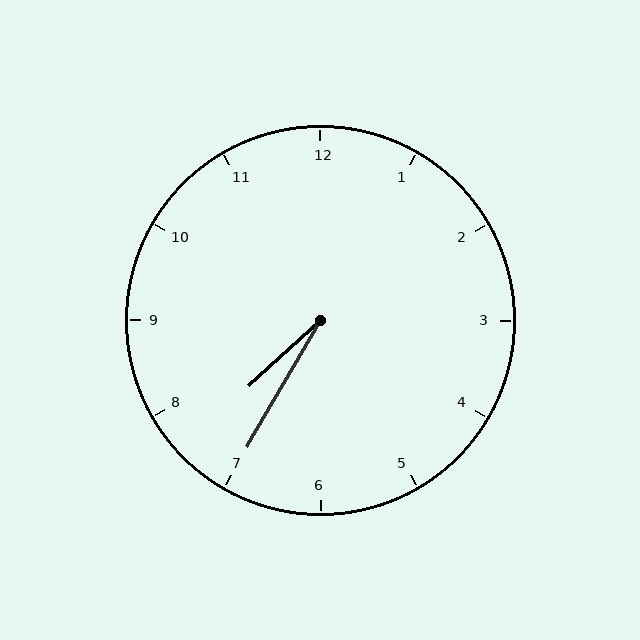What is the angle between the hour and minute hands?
Approximately 18 degrees.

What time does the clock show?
7:35.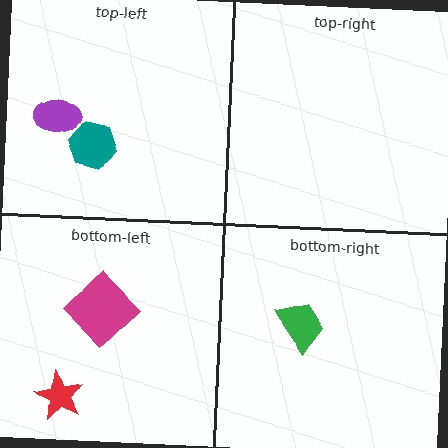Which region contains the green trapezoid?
The bottom-right region.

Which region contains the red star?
The bottom-left region.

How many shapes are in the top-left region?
2.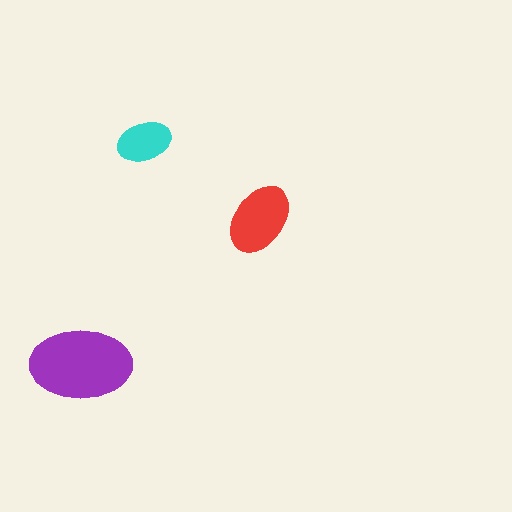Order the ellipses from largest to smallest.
the purple one, the red one, the cyan one.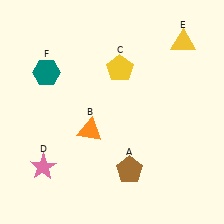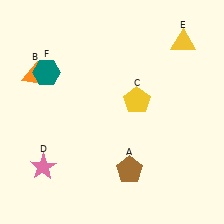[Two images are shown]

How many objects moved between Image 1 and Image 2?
2 objects moved between the two images.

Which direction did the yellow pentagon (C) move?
The yellow pentagon (C) moved down.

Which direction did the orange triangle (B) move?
The orange triangle (B) moved left.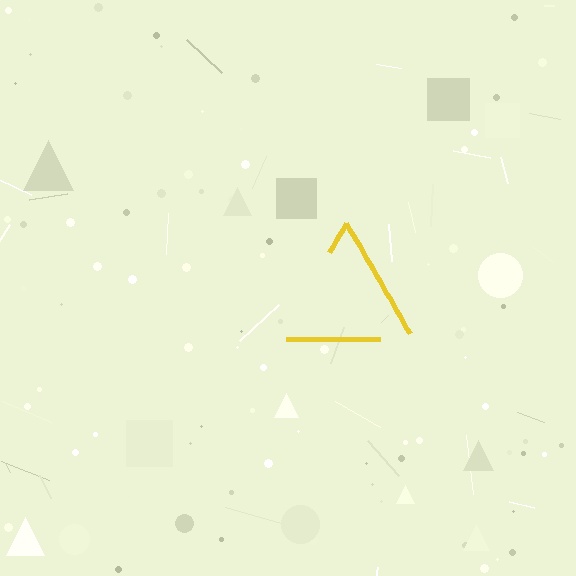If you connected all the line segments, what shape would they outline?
They would outline a triangle.